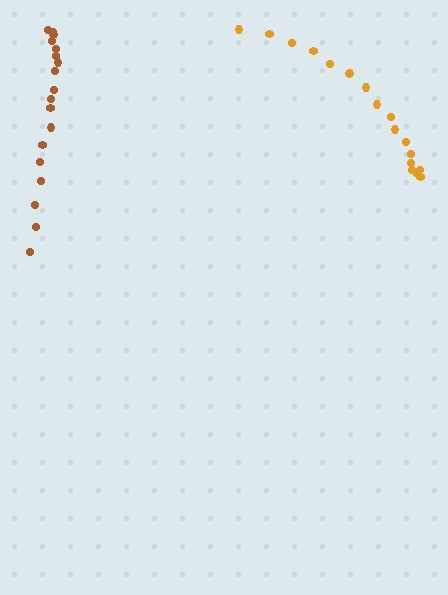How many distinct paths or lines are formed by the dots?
There are 2 distinct paths.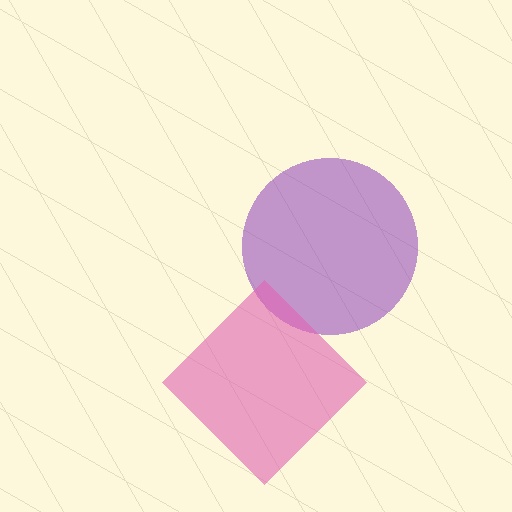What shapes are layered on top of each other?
The layered shapes are: a purple circle, a pink diamond.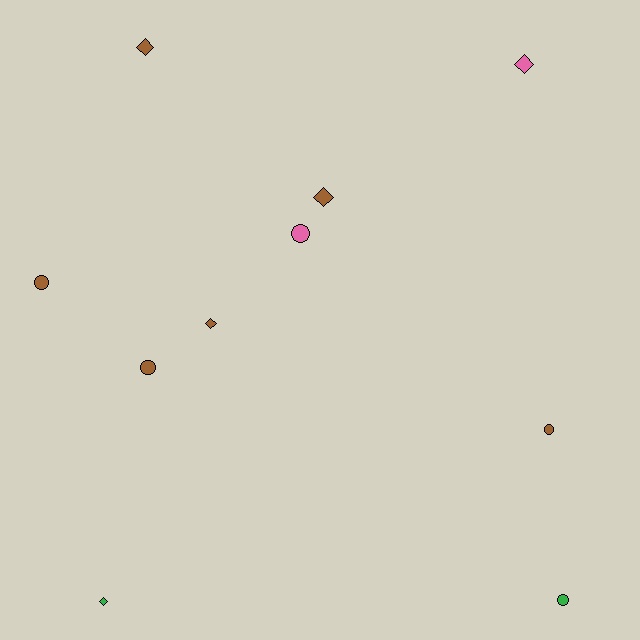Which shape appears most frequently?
Diamond, with 5 objects.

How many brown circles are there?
There are 3 brown circles.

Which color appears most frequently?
Brown, with 6 objects.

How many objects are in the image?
There are 10 objects.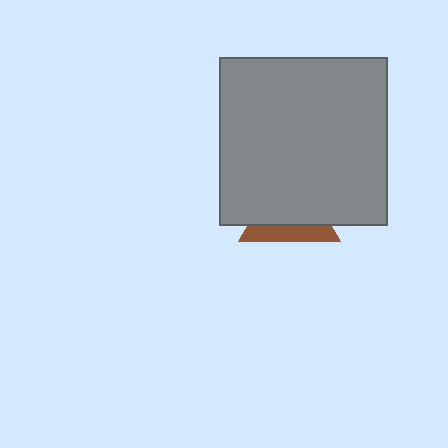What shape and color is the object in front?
The object in front is a gray square.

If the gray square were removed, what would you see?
You would see the complete brown triangle.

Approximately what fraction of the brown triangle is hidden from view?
Roughly 67% of the brown triangle is hidden behind the gray square.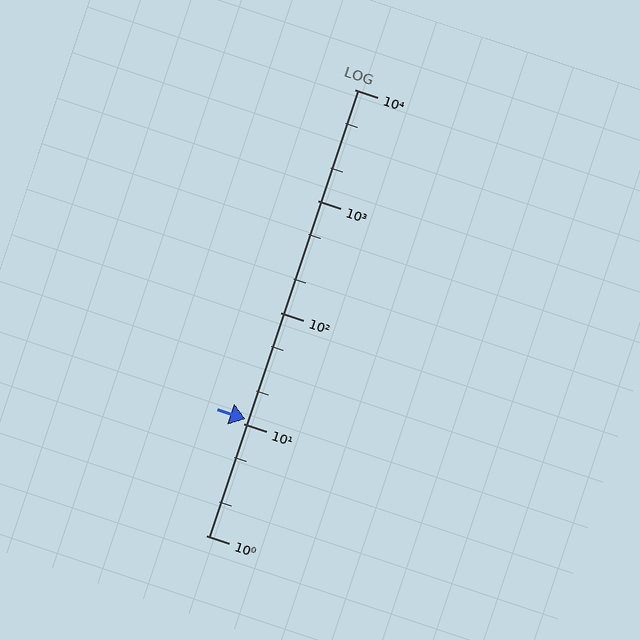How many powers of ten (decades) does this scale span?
The scale spans 4 decades, from 1 to 10000.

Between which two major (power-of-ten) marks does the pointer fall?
The pointer is between 10 and 100.